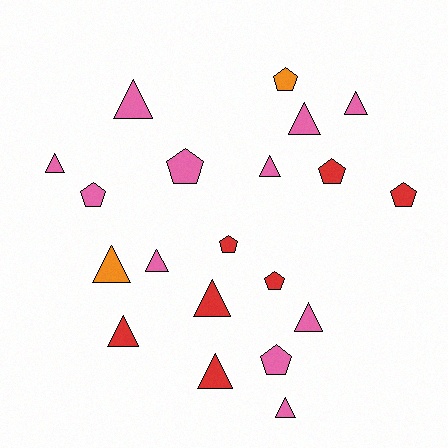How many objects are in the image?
There are 20 objects.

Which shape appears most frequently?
Triangle, with 12 objects.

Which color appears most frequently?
Pink, with 11 objects.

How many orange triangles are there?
There is 1 orange triangle.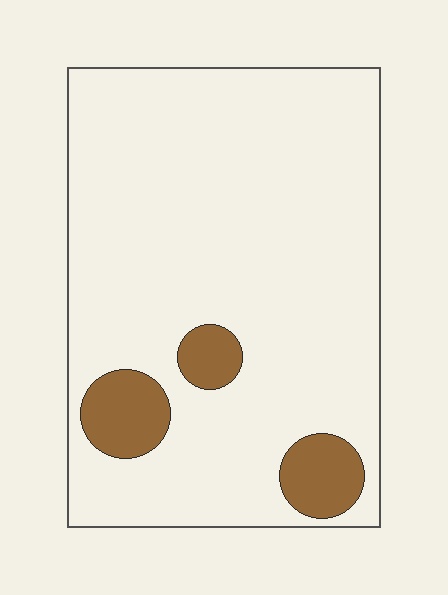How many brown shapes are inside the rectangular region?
3.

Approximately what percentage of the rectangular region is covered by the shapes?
Approximately 10%.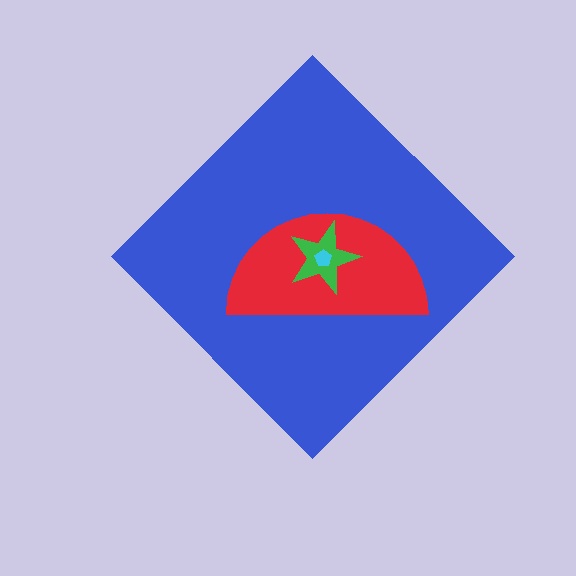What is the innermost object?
The cyan pentagon.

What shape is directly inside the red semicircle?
The green star.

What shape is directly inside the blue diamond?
The red semicircle.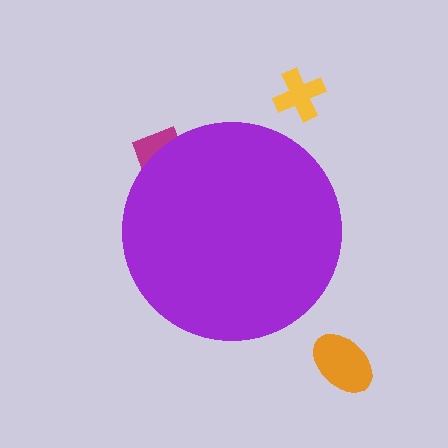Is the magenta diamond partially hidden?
Yes, the magenta diamond is partially hidden behind the purple circle.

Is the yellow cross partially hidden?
No, the yellow cross is fully visible.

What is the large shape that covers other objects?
A purple circle.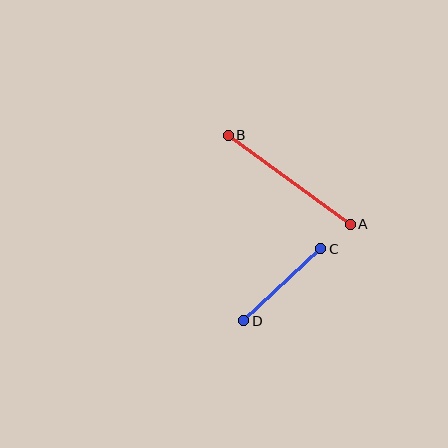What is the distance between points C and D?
The distance is approximately 105 pixels.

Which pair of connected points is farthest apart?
Points A and B are farthest apart.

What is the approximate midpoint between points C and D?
The midpoint is at approximately (282, 285) pixels.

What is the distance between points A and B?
The distance is approximately 151 pixels.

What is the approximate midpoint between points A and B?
The midpoint is at approximately (289, 180) pixels.